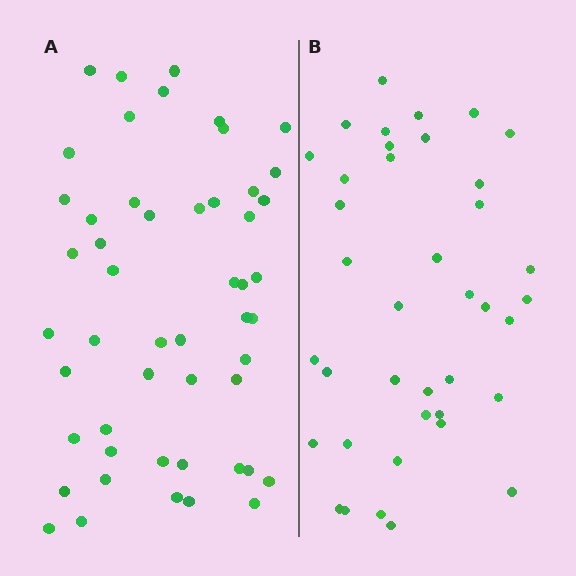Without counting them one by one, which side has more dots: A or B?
Region A (the left region) has more dots.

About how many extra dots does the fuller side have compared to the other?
Region A has roughly 12 or so more dots than region B.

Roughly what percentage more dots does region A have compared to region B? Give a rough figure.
About 30% more.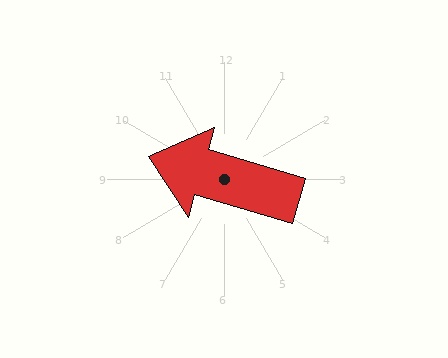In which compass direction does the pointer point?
West.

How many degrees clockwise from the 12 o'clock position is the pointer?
Approximately 287 degrees.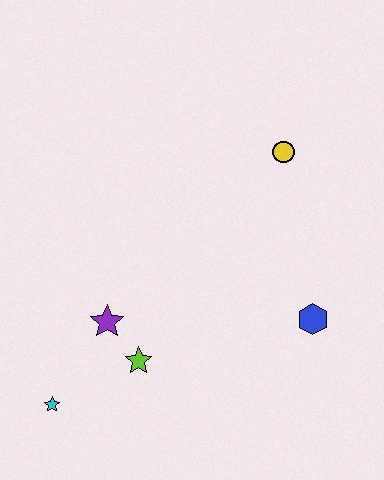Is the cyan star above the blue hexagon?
No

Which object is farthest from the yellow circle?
The cyan star is farthest from the yellow circle.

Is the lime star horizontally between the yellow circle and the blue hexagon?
No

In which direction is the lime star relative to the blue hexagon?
The lime star is to the left of the blue hexagon.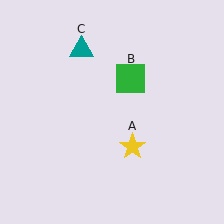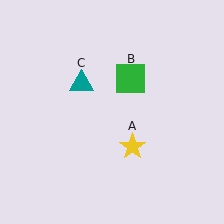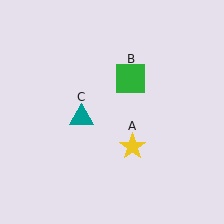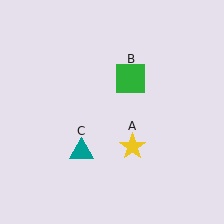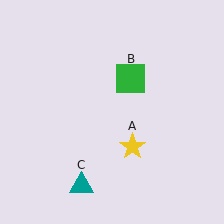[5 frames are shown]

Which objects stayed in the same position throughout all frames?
Yellow star (object A) and green square (object B) remained stationary.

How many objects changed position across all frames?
1 object changed position: teal triangle (object C).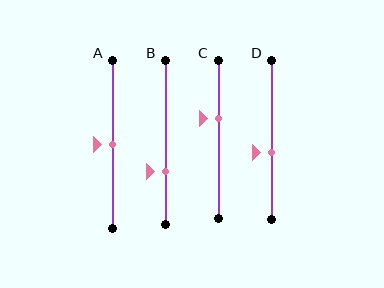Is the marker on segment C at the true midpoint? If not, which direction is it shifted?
No, the marker on segment C is shifted upward by about 13% of the segment length.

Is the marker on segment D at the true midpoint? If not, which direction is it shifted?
No, the marker on segment D is shifted downward by about 8% of the segment length.